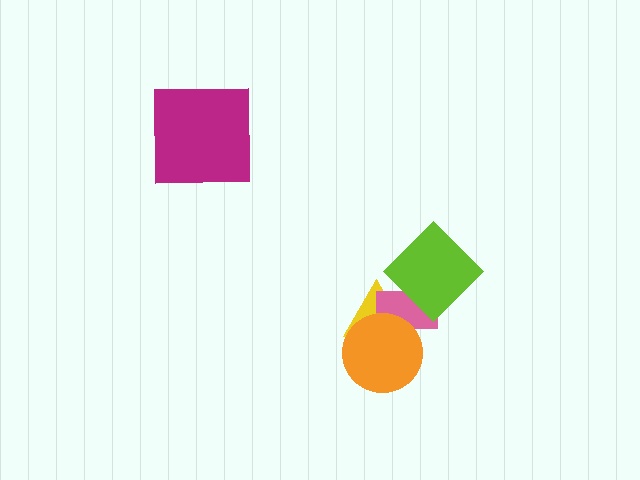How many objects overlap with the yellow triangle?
3 objects overlap with the yellow triangle.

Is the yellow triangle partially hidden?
Yes, it is partially covered by another shape.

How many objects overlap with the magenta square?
0 objects overlap with the magenta square.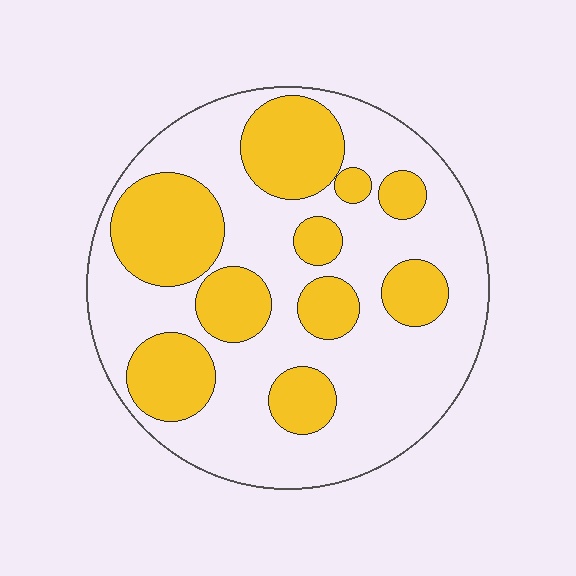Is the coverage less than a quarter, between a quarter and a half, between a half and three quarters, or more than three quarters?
Between a quarter and a half.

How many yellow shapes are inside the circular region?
10.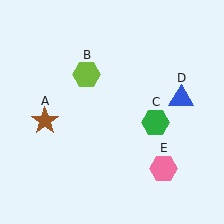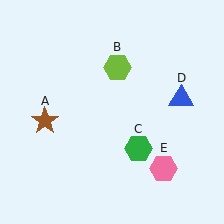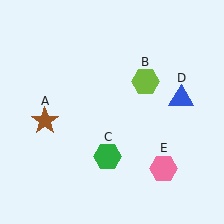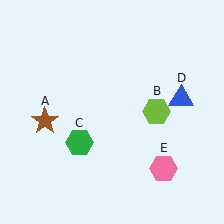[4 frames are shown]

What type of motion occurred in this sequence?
The lime hexagon (object B), green hexagon (object C) rotated clockwise around the center of the scene.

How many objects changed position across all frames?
2 objects changed position: lime hexagon (object B), green hexagon (object C).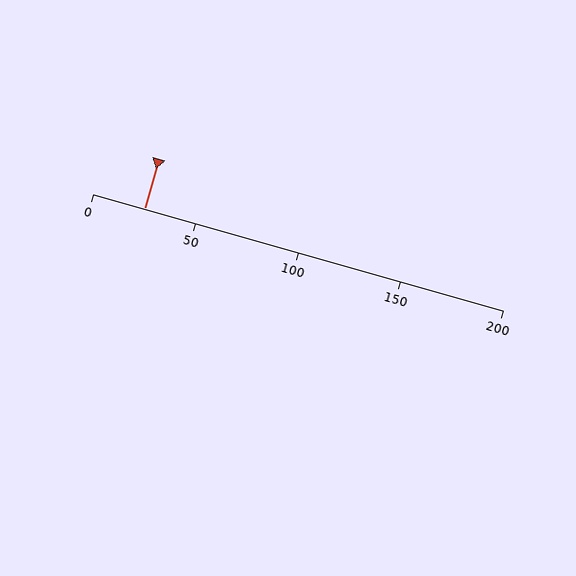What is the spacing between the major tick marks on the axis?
The major ticks are spaced 50 apart.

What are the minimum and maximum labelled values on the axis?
The axis runs from 0 to 200.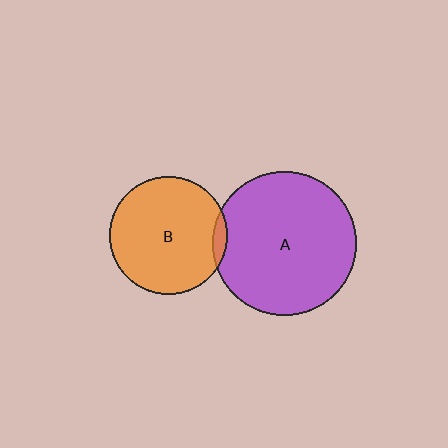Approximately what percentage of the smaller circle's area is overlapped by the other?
Approximately 5%.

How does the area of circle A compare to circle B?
Approximately 1.5 times.